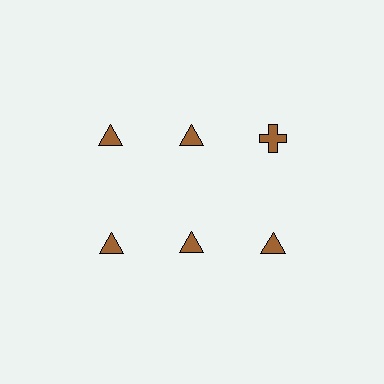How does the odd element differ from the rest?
It has a different shape: cross instead of triangle.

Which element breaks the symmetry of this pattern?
The brown cross in the top row, center column breaks the symmetry. All other shapes are brown triangles.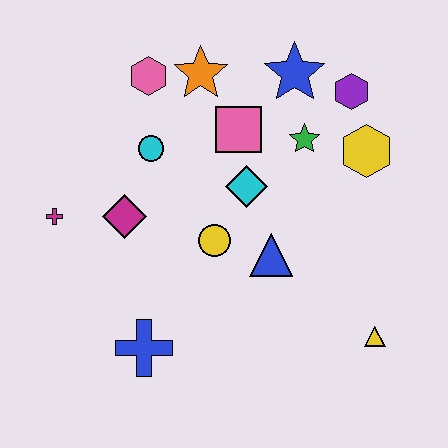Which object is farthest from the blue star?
The blue cross is farthest from the blue star.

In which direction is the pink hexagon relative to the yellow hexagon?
The pink hexagon is to the left of the yellow hexagon.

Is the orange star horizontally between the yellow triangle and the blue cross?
Yes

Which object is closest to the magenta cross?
The magenta diamond is closest to the magenta cross.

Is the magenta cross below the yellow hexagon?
Yes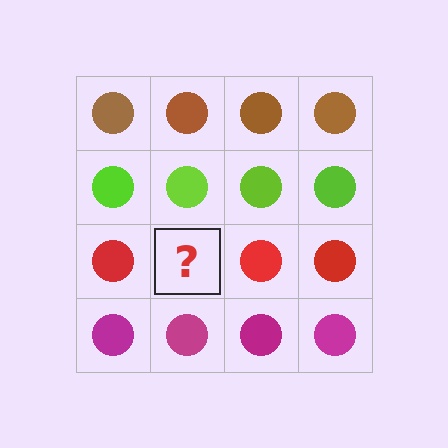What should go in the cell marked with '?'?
The missing cell should contain a red circle.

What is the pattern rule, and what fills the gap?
The rule is that each row has a consistent color. The gap should be filled with a red circle.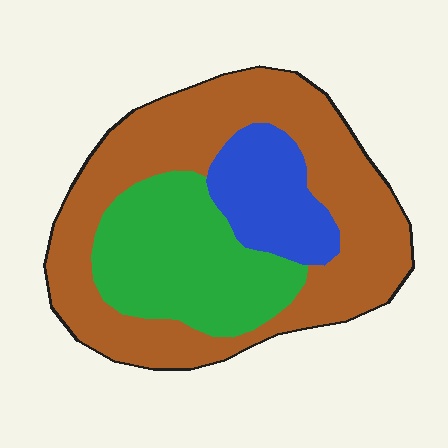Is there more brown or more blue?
Brown.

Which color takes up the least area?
Blue, at roughly 15%.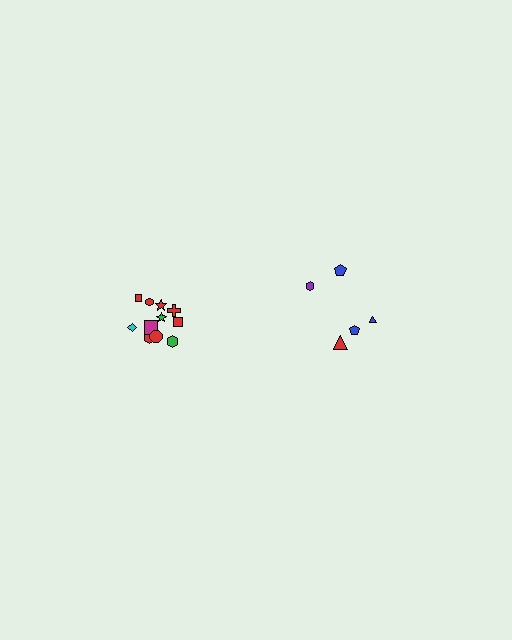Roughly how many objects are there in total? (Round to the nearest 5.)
Roughly 15 objects in total.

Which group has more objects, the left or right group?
The left group.